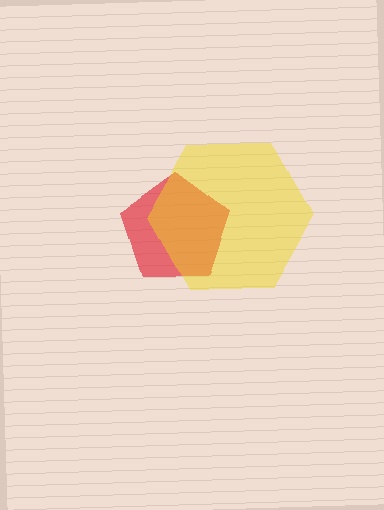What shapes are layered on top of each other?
The layered shapes are: a red pentagon, a yellow hexagon.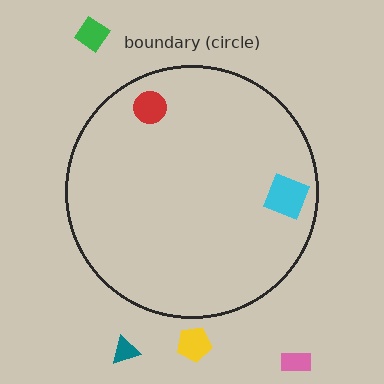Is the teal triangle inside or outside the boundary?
Outside.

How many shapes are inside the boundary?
2 inside, 4 outside.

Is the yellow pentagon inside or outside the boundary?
Outside.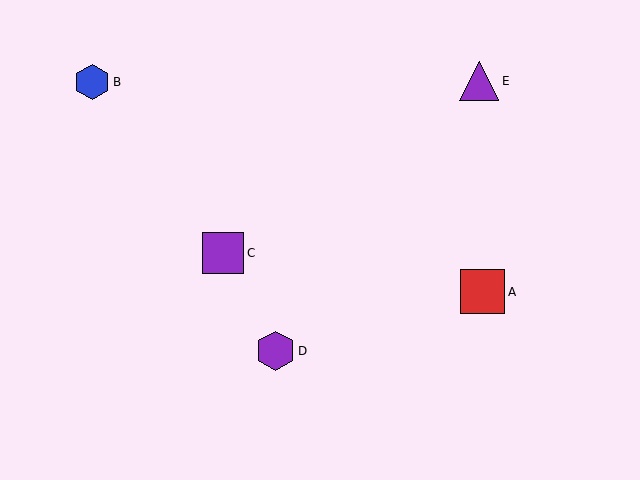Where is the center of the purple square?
The center of the purple square is at (223, 253).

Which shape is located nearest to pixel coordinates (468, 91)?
The purple triangle (labeled E) at (479, 81) is nearest to that location.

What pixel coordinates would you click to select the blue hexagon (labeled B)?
Click at (92, 82) to select the blue hexagon B.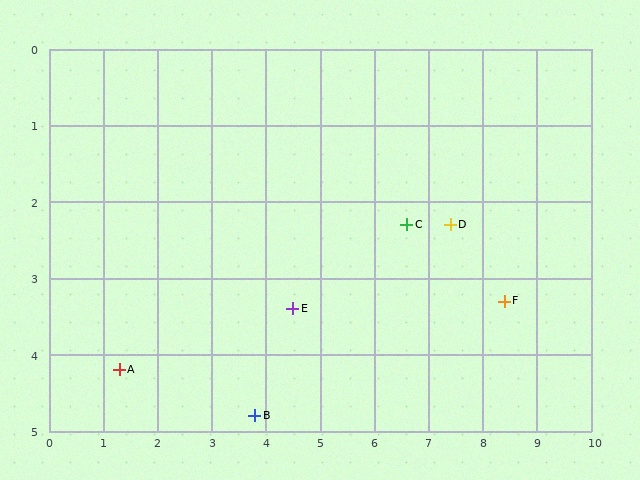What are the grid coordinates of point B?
Point B is at approximately (3.8, 4.8).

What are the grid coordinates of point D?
Point D is at approximately (7.4, 2.3).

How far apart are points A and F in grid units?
Points A and F are about 7.2 grid units apart.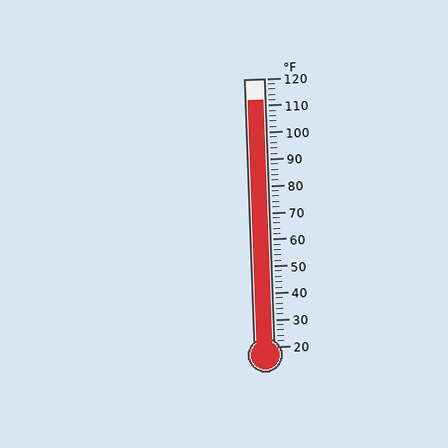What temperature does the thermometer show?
The thermometer shows approximately 112°F.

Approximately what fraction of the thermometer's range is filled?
The thermometer is filled to approximately 90% of its range.